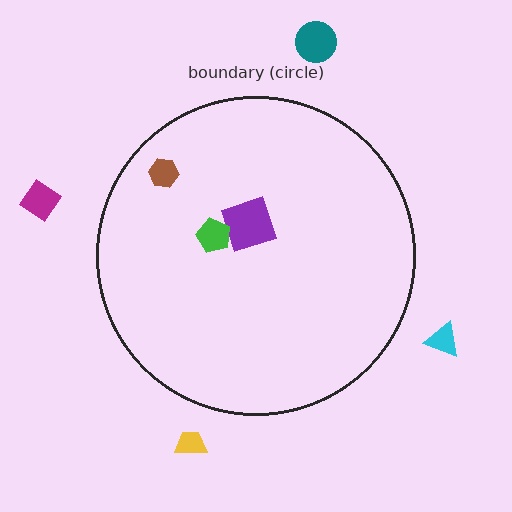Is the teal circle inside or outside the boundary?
Outside.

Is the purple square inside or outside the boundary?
Inside.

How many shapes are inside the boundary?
3 inside, 4 outside.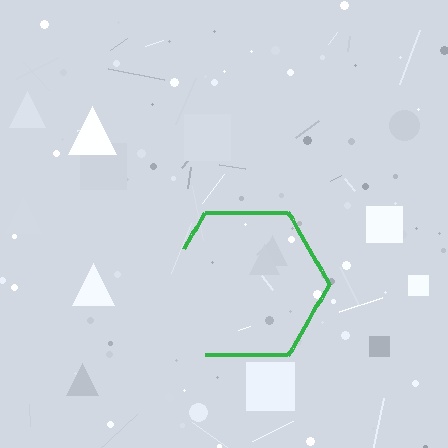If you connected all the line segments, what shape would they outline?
They would outline a hexagon.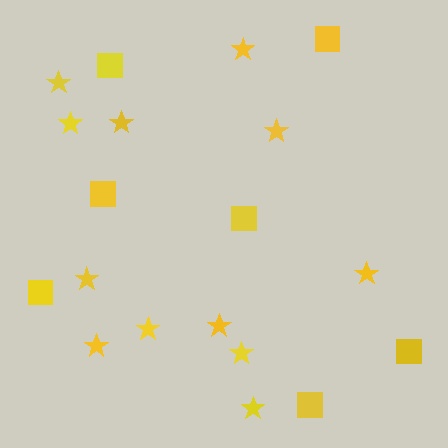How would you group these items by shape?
There are 2 groups: one group of stars (12) and one group of squares (7).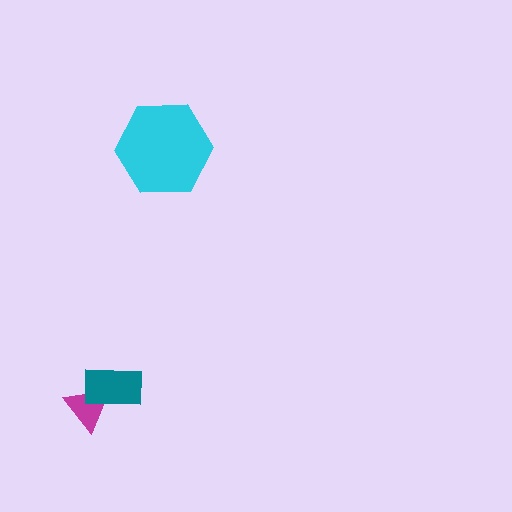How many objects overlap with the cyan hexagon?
0 objects overlap with the cyan hexagon.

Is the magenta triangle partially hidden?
Yes, it is partially covered by another shape.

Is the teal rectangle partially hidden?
No, no other shape covers it.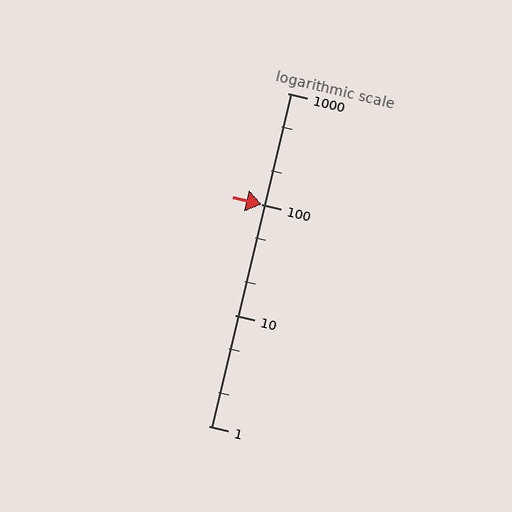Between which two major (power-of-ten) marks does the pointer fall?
The pointer is between 100 and 1000.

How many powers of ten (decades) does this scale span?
The scale spans 3 decades, from 1 to 1000.